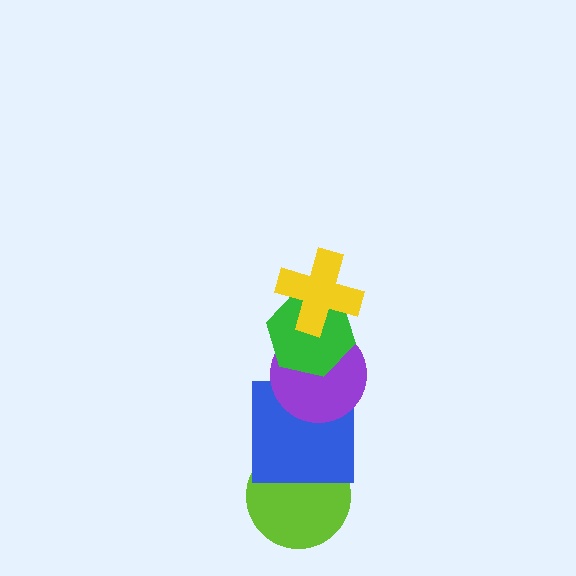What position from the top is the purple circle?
The purple circle is 3rd from the top.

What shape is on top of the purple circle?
The green hexagon is on top of the purple circle.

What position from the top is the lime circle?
The lime circle is 5th from the top.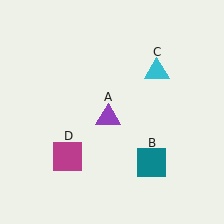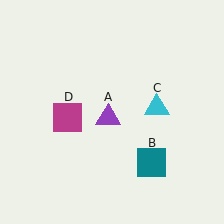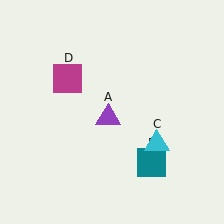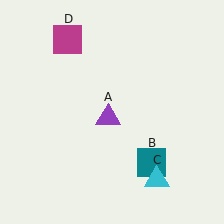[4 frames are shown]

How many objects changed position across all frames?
2 objects changed position: cyan triangle (object C), magenta square (object D).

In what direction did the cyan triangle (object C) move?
The cyan triangle (object C) moved down.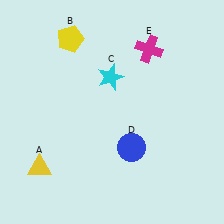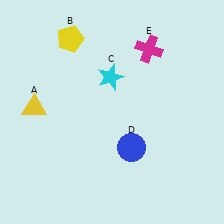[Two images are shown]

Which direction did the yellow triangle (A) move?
The yellow triangle (A) moved up.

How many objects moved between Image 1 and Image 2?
1 object moved between the two images.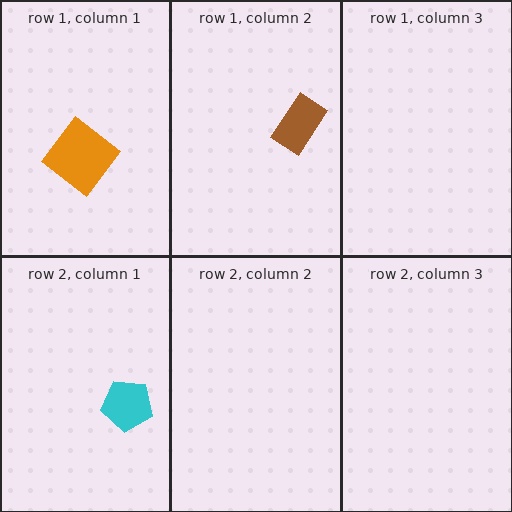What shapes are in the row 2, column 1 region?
The cyan pentagon.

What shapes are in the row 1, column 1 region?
The orange diamond.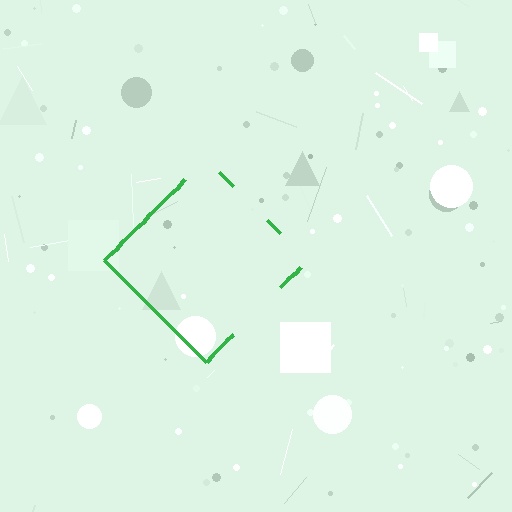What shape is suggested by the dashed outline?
The dashed outline suggests a diamond.